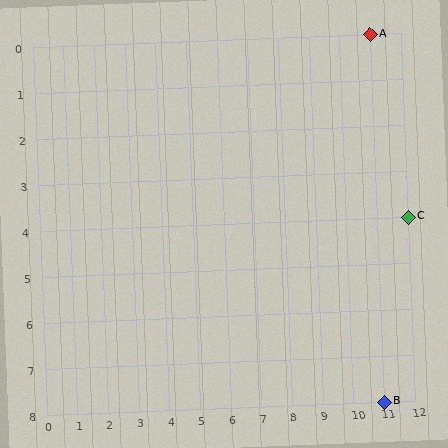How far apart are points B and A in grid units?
Points B and A are 8 rows apart.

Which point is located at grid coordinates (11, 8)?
Point B is at (11, 8).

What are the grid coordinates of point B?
Point B is at grid coordinates (11, 8).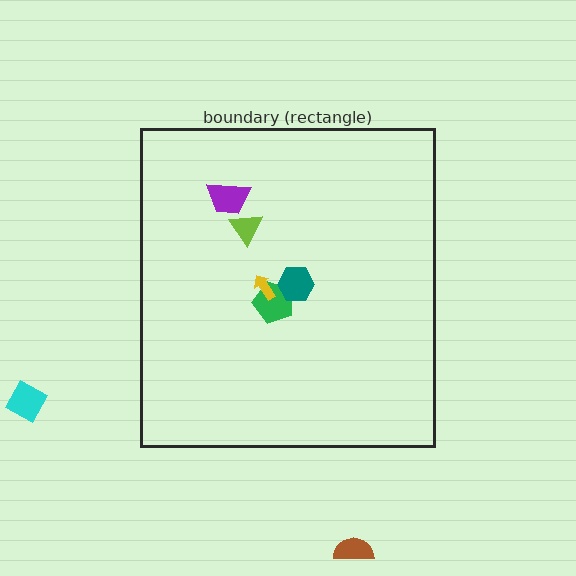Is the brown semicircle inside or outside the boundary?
Outside.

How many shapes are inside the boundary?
5 inside, 2 outside.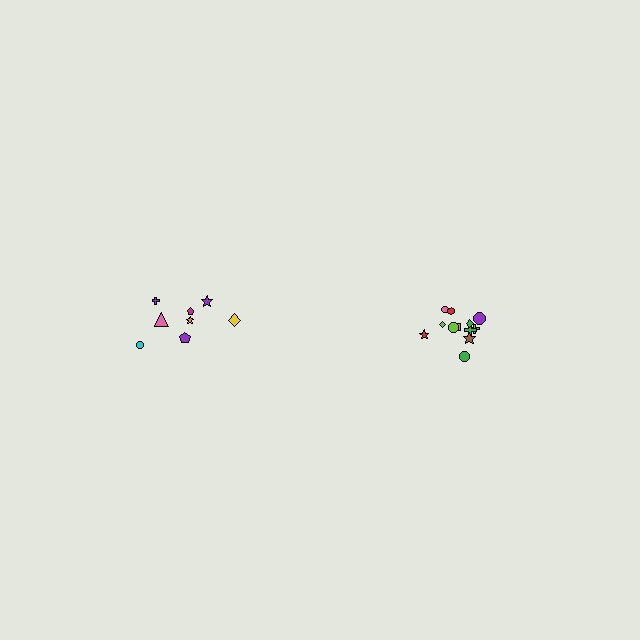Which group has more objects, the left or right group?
The right group.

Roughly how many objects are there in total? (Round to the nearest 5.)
Roughly 20 objects in total.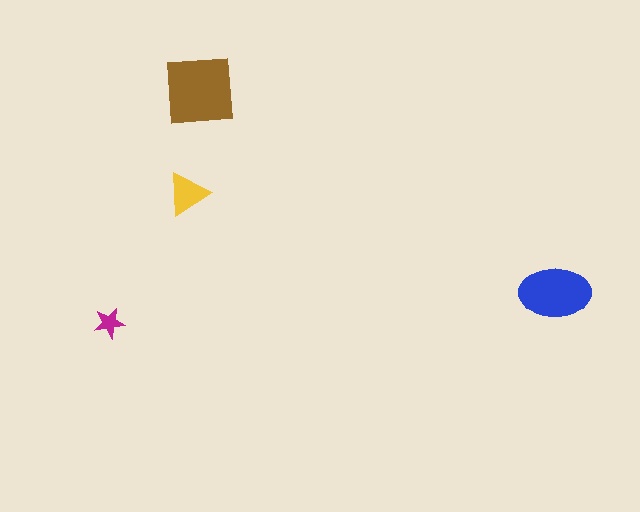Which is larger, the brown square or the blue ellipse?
The brown square.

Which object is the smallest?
The magenta star.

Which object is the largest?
The brown square.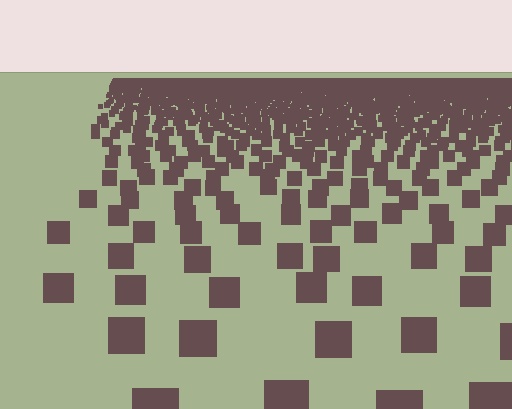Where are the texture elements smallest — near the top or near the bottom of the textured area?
Near the top.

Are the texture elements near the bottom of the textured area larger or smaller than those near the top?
Larger. Near the bottom, elements are closer to the viewer and appear at a bigger on-screen size.